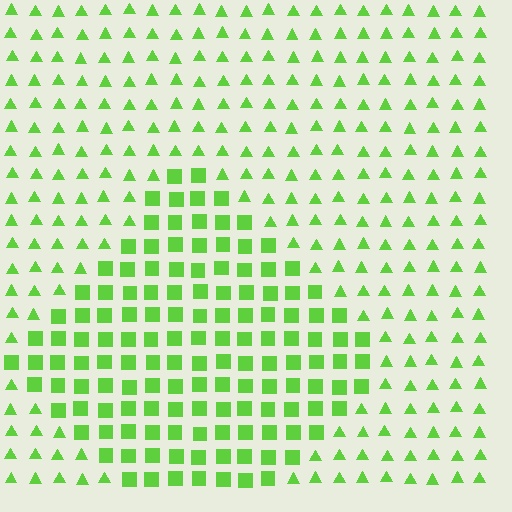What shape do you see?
I see a diamond.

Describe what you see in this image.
The image is filled with small lime elements arranged in a uniform grid. A diamond-shaped region contains squares, while the surrounding area contains triangles. The boundary is defined purely by the change in element shape.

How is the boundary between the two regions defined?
The boundary is defined by a change in element shape: squares inside vs. triangles outside. All elements share the same color and spacing.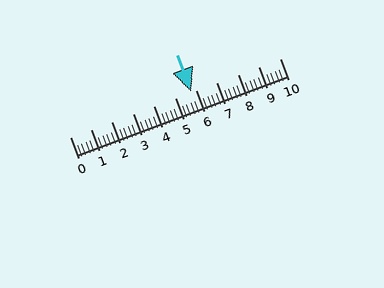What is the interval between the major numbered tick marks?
The major tick marks are spaced 1 units apart.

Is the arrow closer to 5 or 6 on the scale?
The arrow is closer to 6.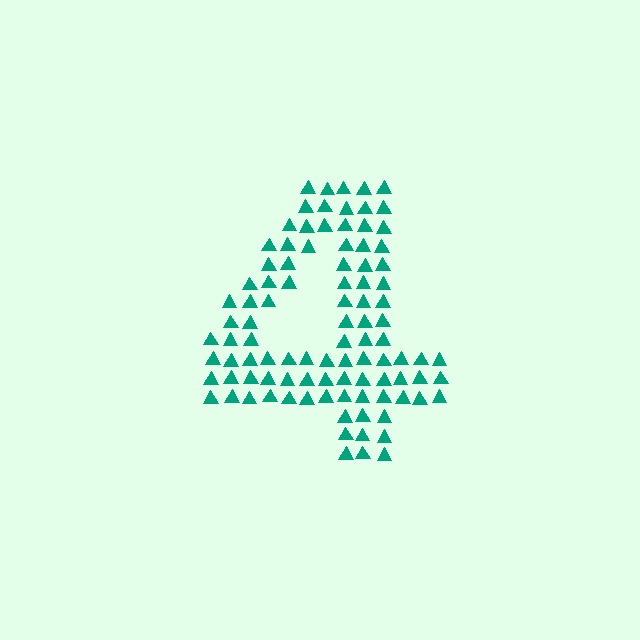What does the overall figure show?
The overall figure shows the digit 4.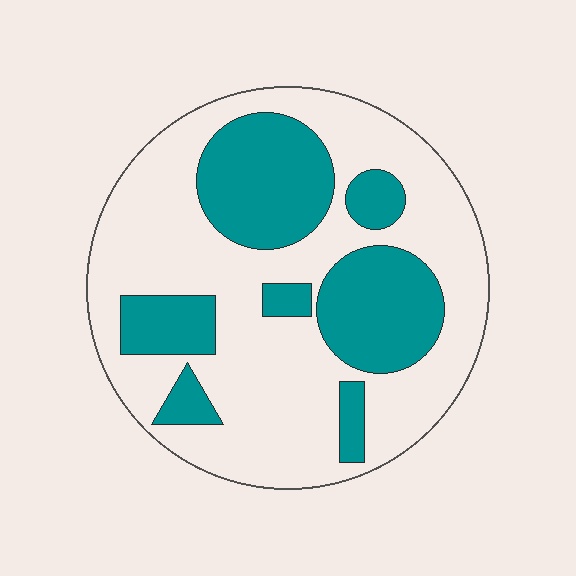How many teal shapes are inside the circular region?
7.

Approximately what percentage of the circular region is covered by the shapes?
Approximately 35%.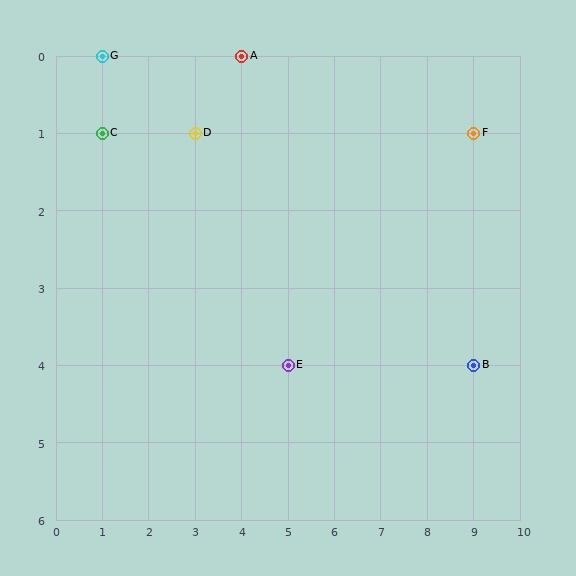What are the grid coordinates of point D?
Point D is at grid coordinates (3, 1).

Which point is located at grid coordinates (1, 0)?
Point G is at (1, 0).